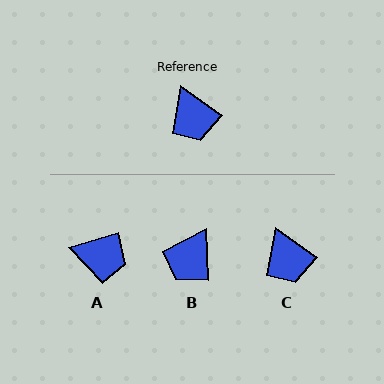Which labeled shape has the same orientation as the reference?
C.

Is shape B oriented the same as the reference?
No, it is off by about 52 degrees.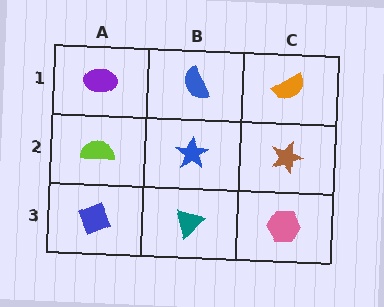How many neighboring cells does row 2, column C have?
3.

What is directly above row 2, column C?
An orange semicircle.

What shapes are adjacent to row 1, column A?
A lime semicircle (row 2, column A), a blue semicircle (row 1, column B).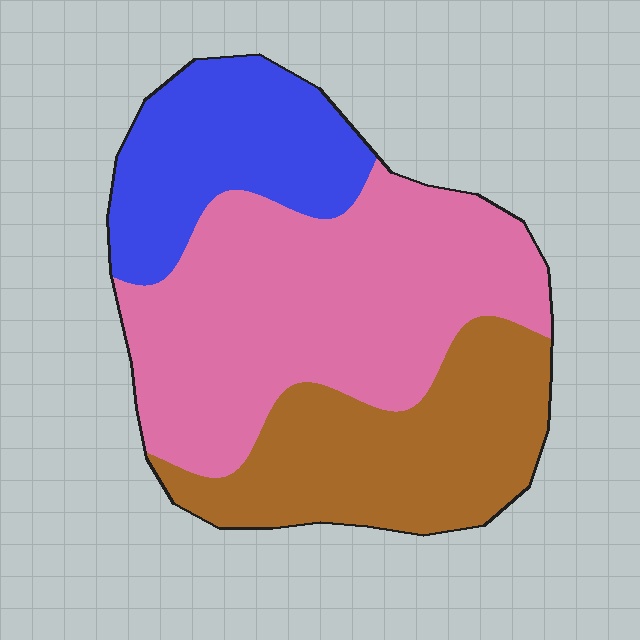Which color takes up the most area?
Pink, at roughly 50%.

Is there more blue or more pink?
Pink.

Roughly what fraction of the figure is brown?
Brown takes up between a quarter and a half of the figure.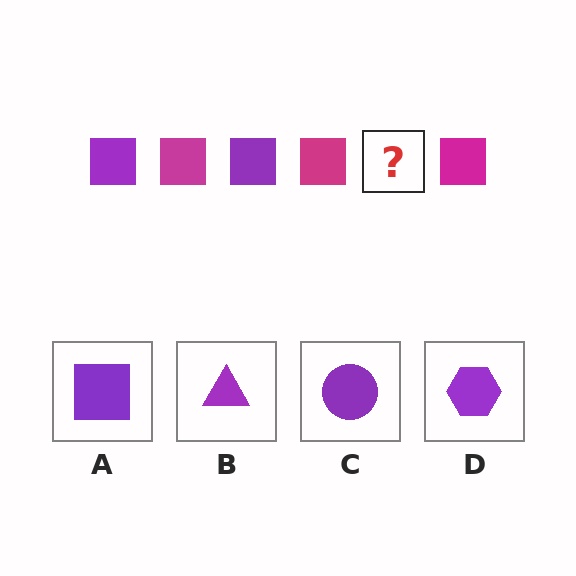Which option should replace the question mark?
Option A.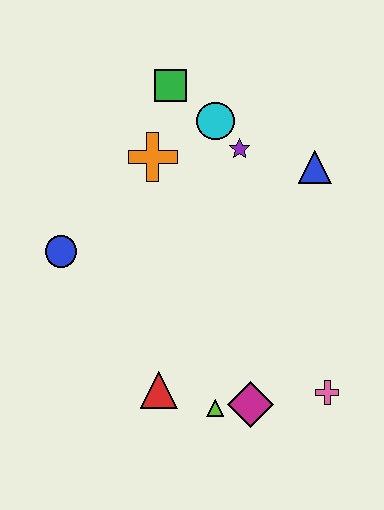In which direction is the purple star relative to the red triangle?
The purple star is above the red triangle.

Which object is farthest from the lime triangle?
The green square is farthest from the lime triangle.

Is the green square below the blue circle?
No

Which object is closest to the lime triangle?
The magenta diamond is closest to the lime triangle.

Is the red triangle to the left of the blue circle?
No